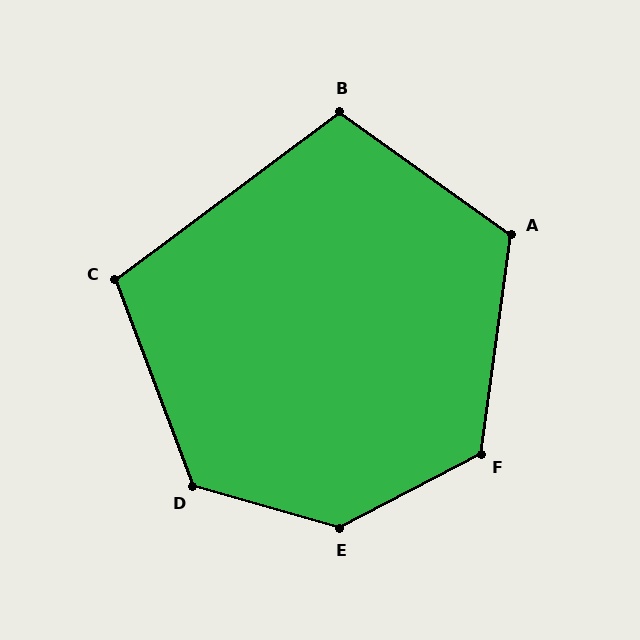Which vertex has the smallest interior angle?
C, at approximately 106 degrees.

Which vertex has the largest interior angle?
E, at approximately 136 degrees.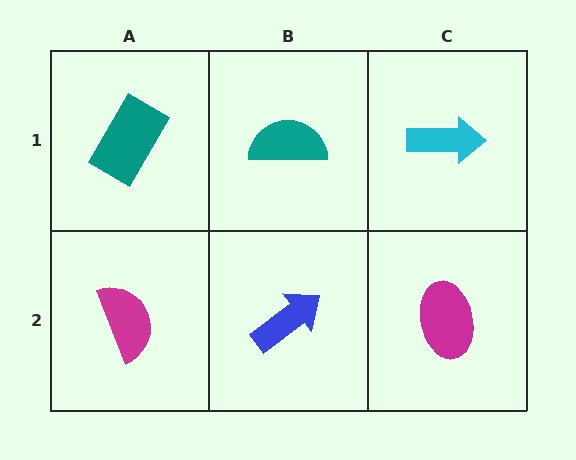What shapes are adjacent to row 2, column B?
A teal semicircle (row 1, column B), a magenta semicircle (row 2, column A), a magenta ellipse (row 2, column C).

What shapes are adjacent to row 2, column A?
A teal rectangle (row 1, column A), a blue arrow (row 2, column B).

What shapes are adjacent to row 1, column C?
A magenta ellipse (row 2, column C), a teal semicircle (row 1, column B).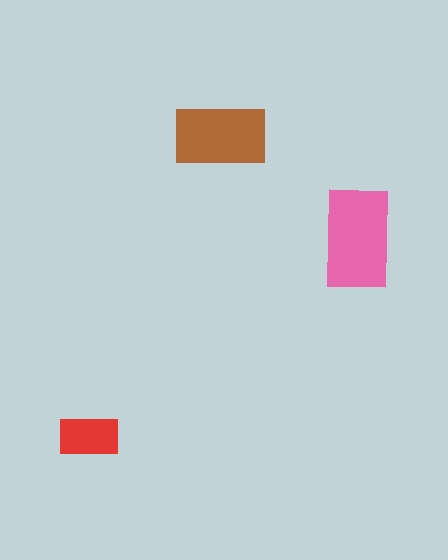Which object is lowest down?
The red rectangle is bottommost.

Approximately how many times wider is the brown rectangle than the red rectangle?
About 1.5 times wider.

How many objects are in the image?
There are 3 objects in the image.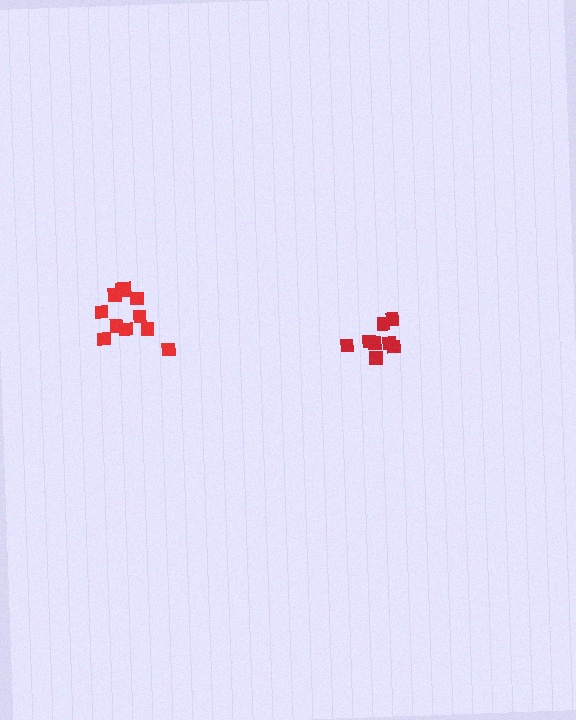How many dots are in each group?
Group 1: 8 dots, Group 2: 11 dots (19 total).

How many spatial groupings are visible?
There are 2 spatial groupings.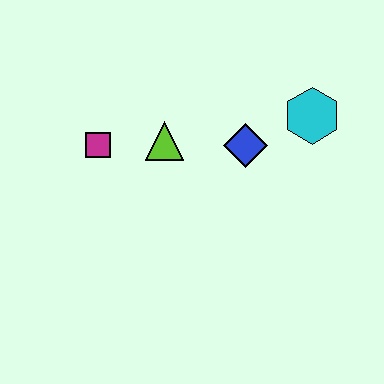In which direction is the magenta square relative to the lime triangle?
The magenta square is to the left of the lime triangle.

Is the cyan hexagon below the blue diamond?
No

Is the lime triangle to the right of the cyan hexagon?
No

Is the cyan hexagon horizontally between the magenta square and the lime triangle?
No